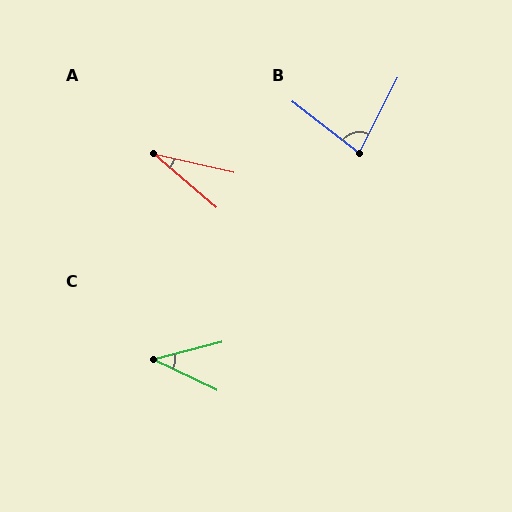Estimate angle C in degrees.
Approximately 40 degrees.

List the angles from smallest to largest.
A (28°), C (40°), B (79°).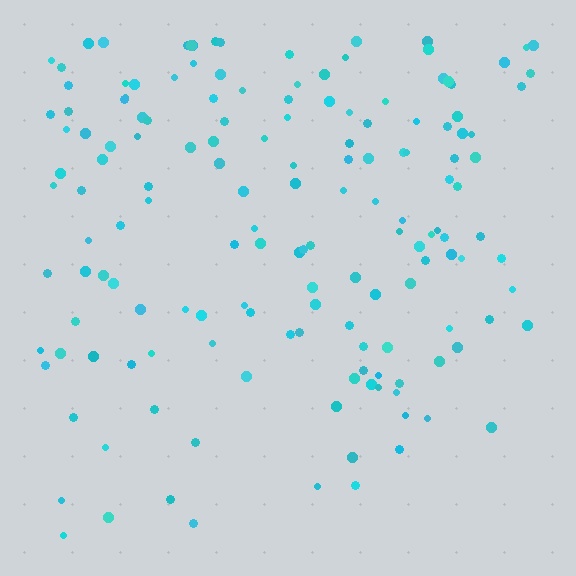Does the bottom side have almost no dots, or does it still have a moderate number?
Still a moderate number, just noticeably fewer than the top.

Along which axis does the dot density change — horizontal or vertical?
Vertical.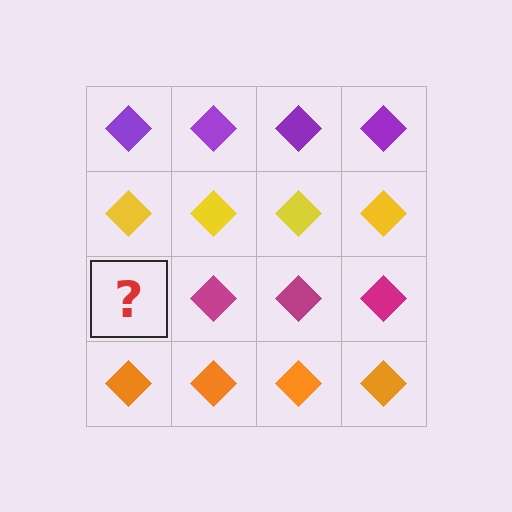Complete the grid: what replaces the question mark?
The question mark should be replaced with a magenta diamond.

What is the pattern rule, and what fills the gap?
The rule is that each row has a consistent color. The gap should be filled with a magenta diamond.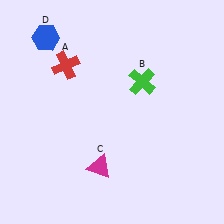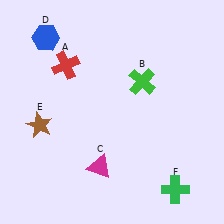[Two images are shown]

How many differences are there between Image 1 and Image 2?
There are 2 differences between the two images.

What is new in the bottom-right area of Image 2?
A green cross (F) was added in the bottom-right area of Image 2.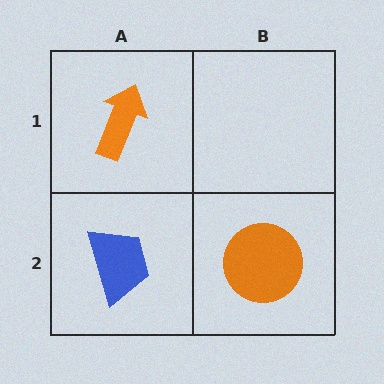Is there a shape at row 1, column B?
No, that cell is empty.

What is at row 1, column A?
An orange arrow.